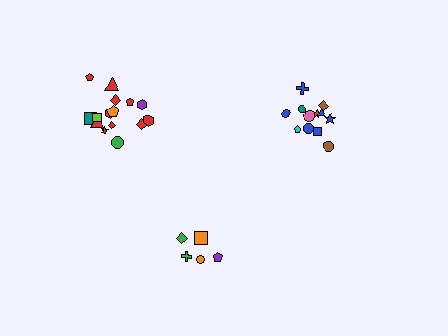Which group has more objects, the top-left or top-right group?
The top-left group.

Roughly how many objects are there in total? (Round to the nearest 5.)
Roughly 30 objects in total.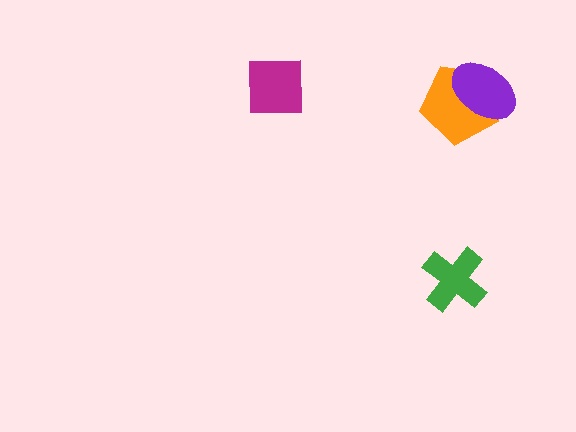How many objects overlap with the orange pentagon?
1 object overlaps with the orange pentagon.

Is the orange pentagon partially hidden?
Yes, it is partially covered by another shape.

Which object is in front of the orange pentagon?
The purple ellipse is in front of the orange pentagon.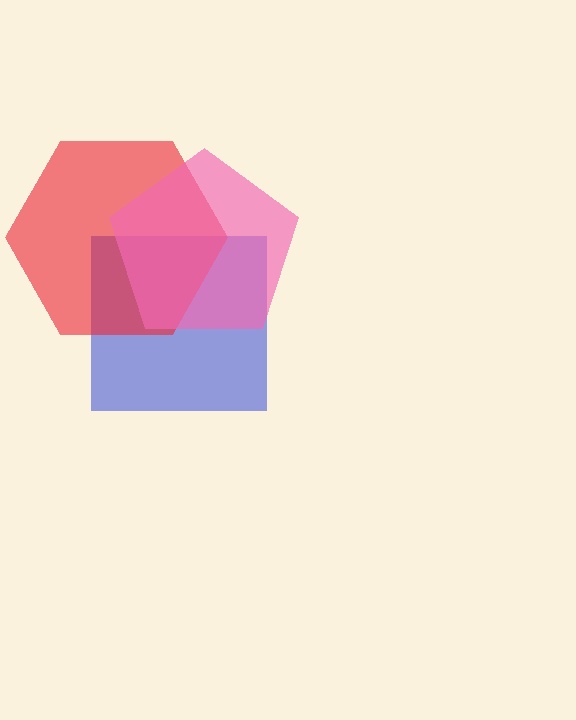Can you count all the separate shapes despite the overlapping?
Yes, there are 3 separate shapes.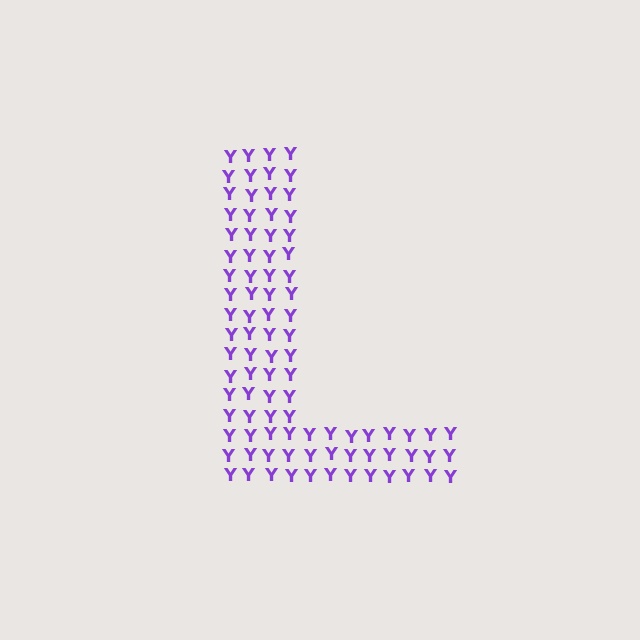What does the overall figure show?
The overall figure shows the letter L.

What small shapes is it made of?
It is made of small letter Y's.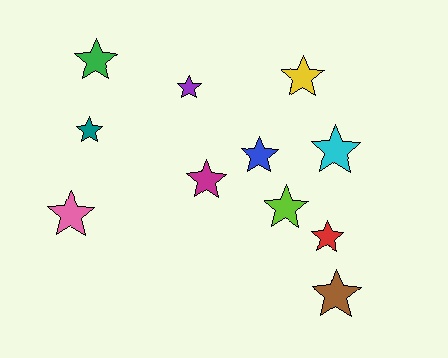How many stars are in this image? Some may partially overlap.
There are 11 stars.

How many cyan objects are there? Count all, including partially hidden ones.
There is 1 cyan object.